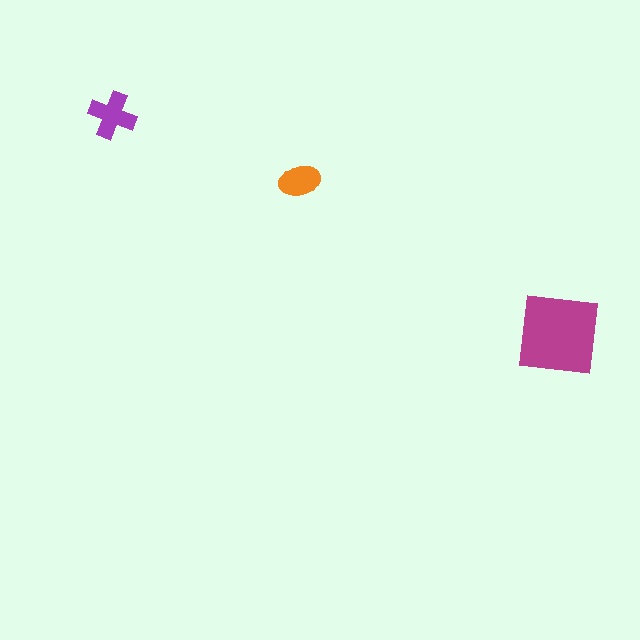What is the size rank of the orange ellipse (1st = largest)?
3rd.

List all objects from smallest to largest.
The orange ellipse, the purple cross, the magenta square.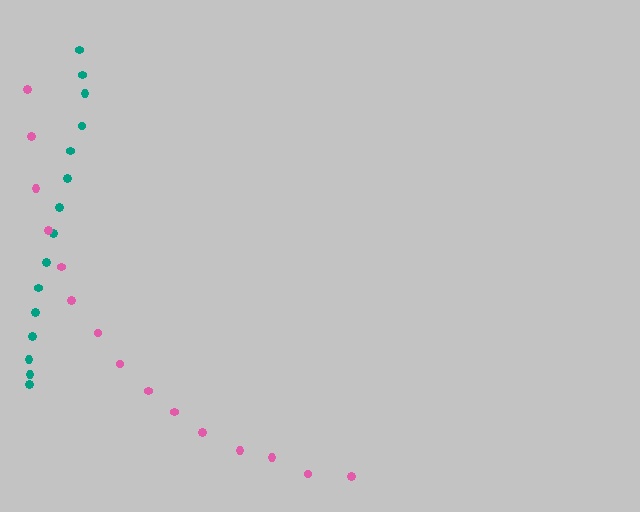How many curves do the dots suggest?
There are 2 distinct paths.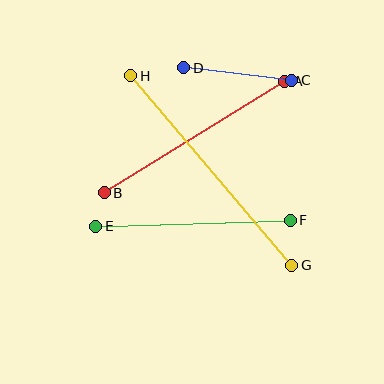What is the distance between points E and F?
The distance is approximately 195 pixels.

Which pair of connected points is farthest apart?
Points G and H are farthest apart.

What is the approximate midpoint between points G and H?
The midpoint is at approximately (211, 171) pixels.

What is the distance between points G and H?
The distance is approximately 249 pixels.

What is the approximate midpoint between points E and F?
The midpoint is at approximately (193, 223) pixels.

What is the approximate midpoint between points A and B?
The midpoint is at approximately (194, 137) pixels.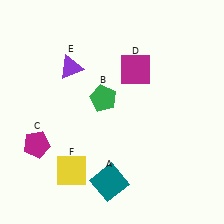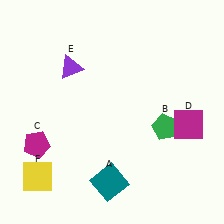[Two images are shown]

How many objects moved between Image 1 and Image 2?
3 objects moved between the two images.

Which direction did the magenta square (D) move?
The magenta square (D) moved down.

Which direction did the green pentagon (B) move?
The green pentagon (B) moved right.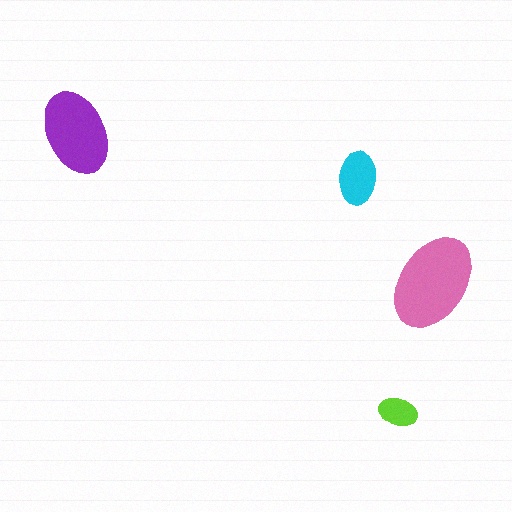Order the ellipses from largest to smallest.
the pink one, the purple one, the cyan one, the lime one.